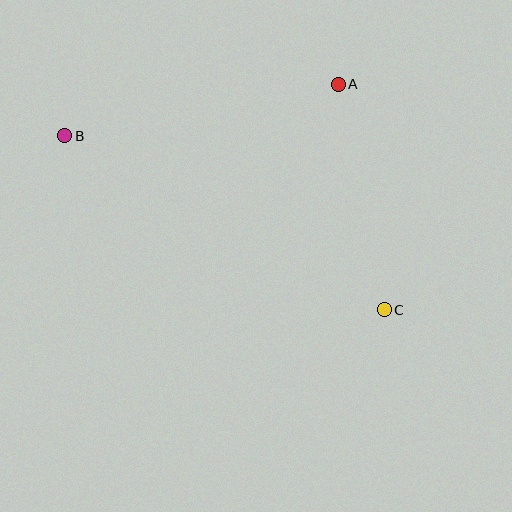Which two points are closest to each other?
Points A and C are closest to each other.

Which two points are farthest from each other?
Points B and C are farthest from each other.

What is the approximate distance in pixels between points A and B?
The distance between A and B is approximately 278 pixels.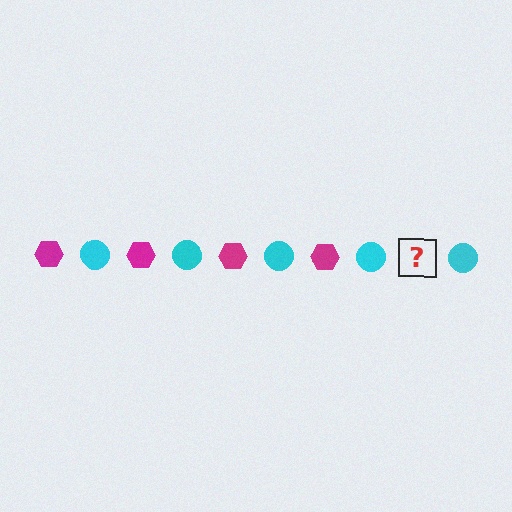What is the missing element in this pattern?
The missing element is a magenta hexagon.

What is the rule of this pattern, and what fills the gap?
The rule is that the pattern alternates between magenta hexagon and cyan circle. The gap should be filled with a magenta hexagon.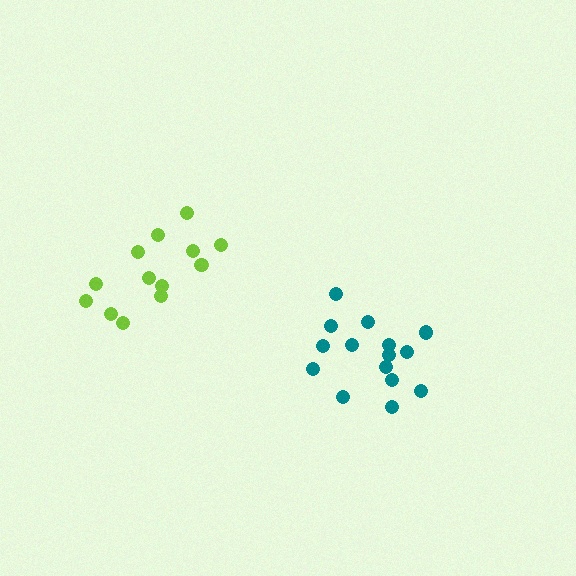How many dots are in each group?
Group 1: 15 dots, Group 2: 13 dots (28 total).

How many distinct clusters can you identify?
There are 2 distinct clusters.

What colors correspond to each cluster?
The clusters are colored: teal, lime.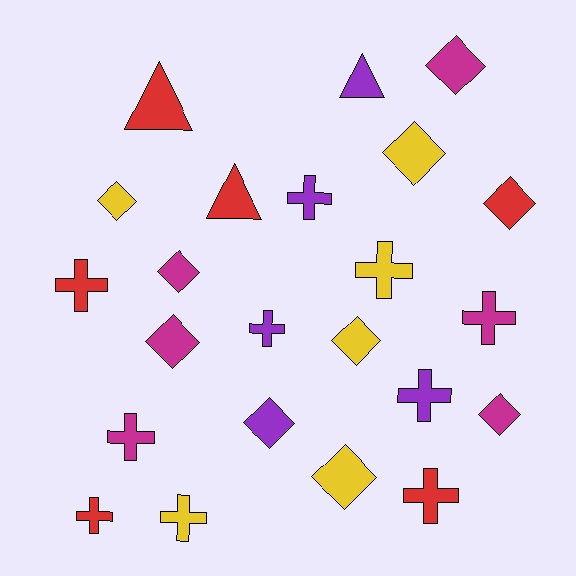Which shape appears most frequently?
Diamond, with 10 objects.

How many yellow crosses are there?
There are 2 yellow crosses.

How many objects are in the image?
There are 23 objects.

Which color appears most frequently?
Magenta, with 6 objects.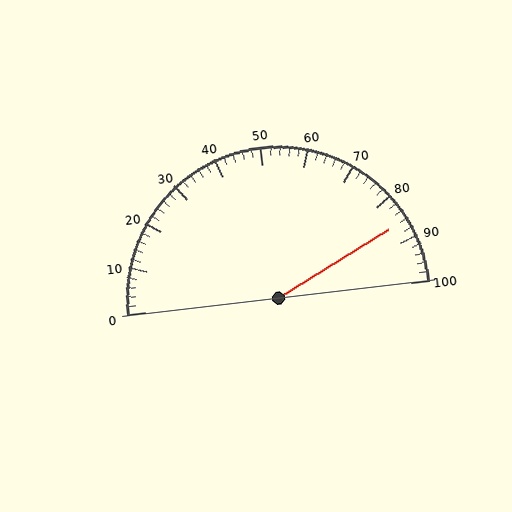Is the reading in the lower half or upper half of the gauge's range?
The reading is in the upper half of the range (0 to 100).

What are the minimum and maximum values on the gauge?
The gauge ranges from 0 to 100.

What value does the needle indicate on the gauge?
The needle indicates approximately 86.